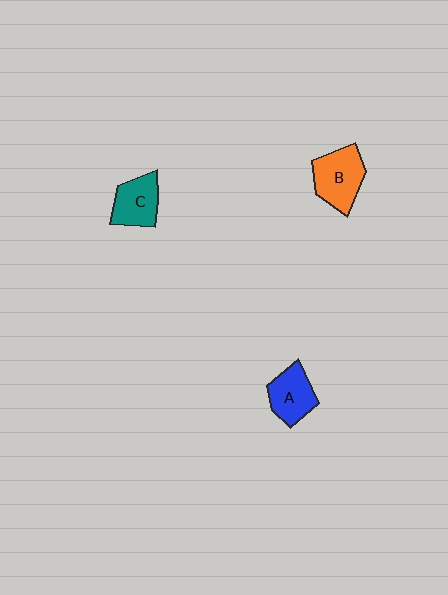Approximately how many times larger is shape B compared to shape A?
Approximately 1.2 times.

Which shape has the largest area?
Shape B (orange).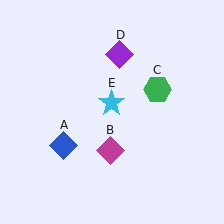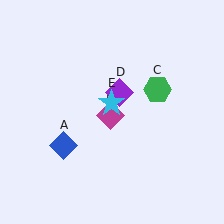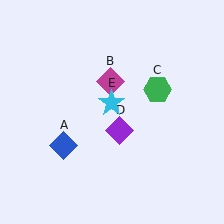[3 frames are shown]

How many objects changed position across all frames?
2 objects changed position: magenta diamond (object B), purple diamond (object D).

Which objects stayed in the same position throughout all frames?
Blue diamond (object A) and green hexagon (object C) and cyan star (object E) remained stationary.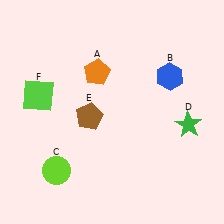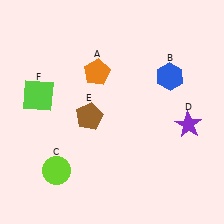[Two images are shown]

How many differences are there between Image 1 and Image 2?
There is 1 difference between the two images.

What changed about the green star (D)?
In Image 1, D is green. In Image 2, it changed to purple.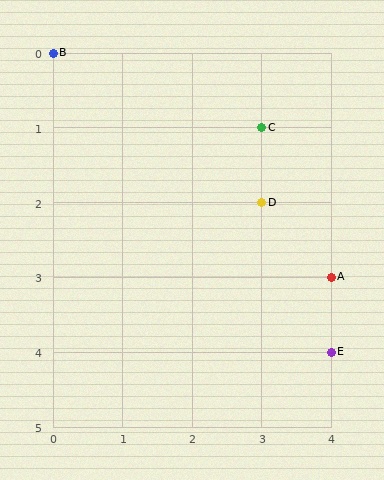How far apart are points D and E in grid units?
Points D and E are 1 column and 2 rows apart (about 2.2 grid units diagonally).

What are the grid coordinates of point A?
Point A is at grid coordinates (4, 3).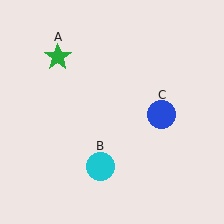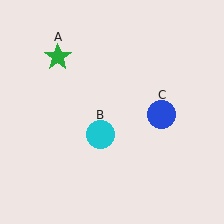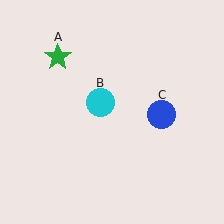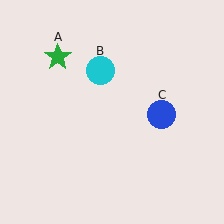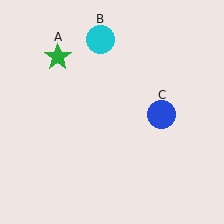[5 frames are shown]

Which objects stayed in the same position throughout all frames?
Green star (object A) and blue circle (object C) remained stationary.